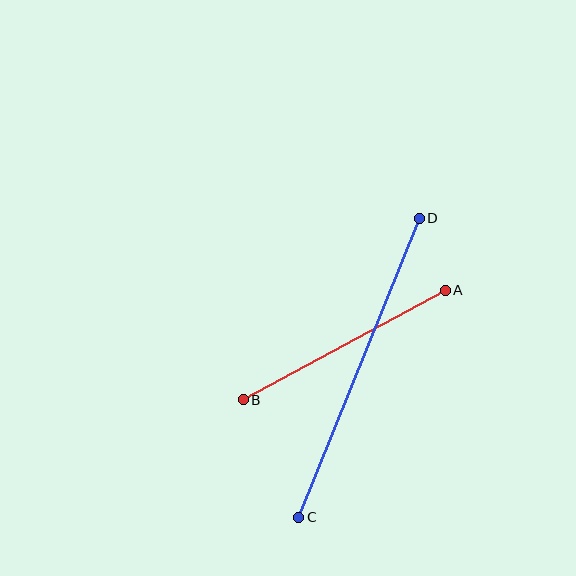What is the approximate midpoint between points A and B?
The midpoint is at approximately (344, 345) pixels.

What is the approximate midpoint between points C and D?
The midpoint is at approximately (359, 368) pixels.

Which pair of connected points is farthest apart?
Points C and D are farthest apart.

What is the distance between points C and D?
The distance is approximately 322 pixels.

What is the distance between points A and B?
The distance is approximately 230 pixels.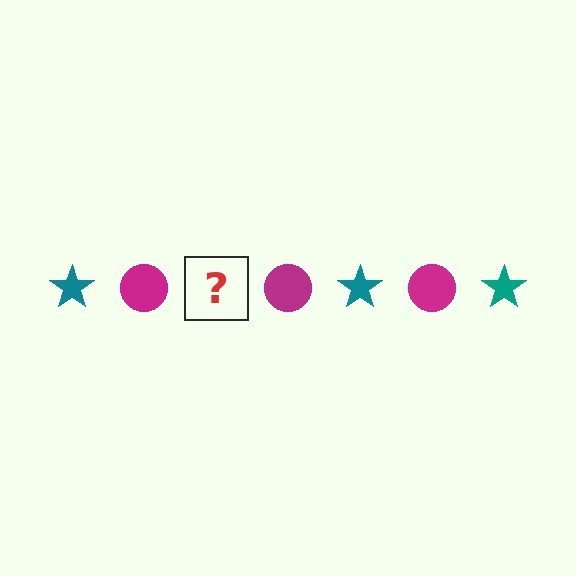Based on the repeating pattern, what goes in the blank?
The blank should be a teal star.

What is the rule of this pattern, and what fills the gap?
The rule is that the pattern alternates between teal star and magenta circle. The gap should be filled with a teal star.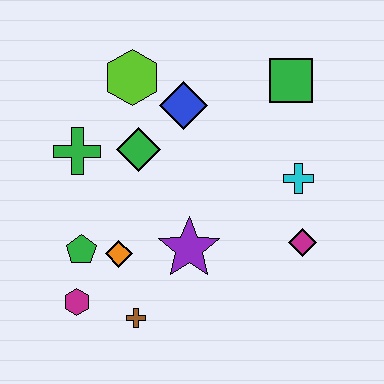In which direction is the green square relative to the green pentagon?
The green square is to the right of the green pentagon.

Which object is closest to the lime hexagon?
The blue diamond is closest to the lime hexagon.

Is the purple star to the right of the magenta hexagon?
Yes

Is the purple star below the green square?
Yes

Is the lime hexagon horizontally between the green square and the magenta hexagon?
Yes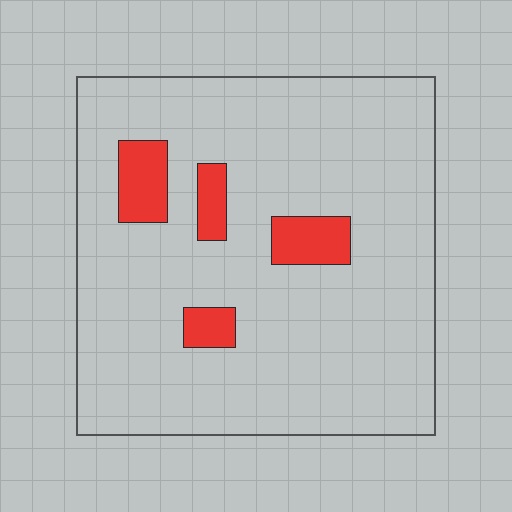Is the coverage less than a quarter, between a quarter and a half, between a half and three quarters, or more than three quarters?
Less than a quarter.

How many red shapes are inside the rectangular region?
4.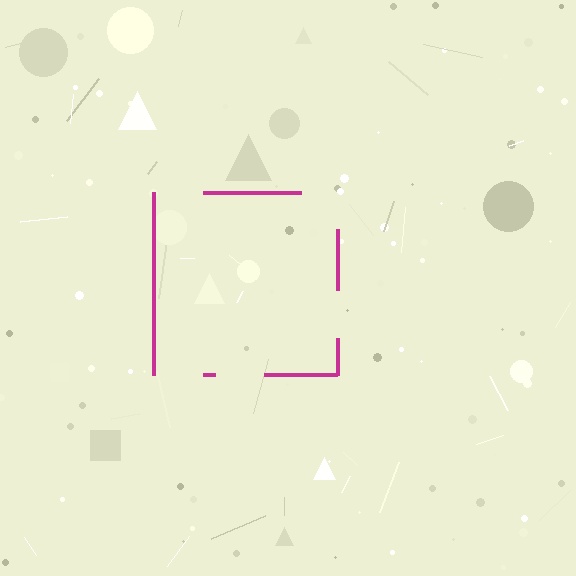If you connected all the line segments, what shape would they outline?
They would outline a square.